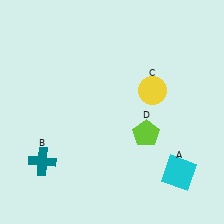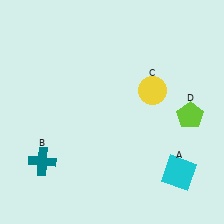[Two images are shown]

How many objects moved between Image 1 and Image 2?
1 object moved between the two images.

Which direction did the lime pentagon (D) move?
The lime pentagon (D) moved right.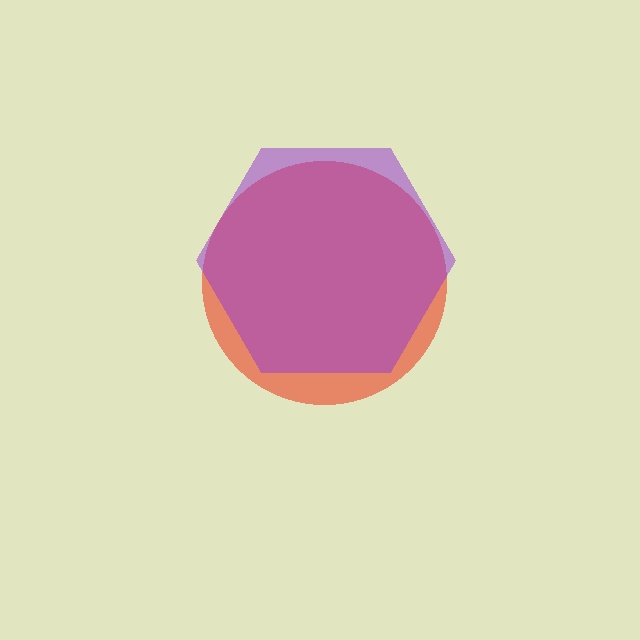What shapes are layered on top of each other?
The layered shapes are: a red circle, a purple hexagon.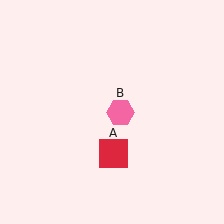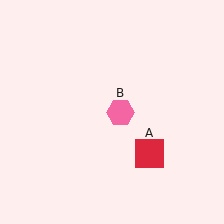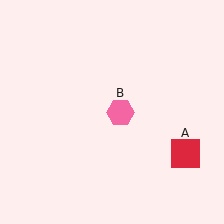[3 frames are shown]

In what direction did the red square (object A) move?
The red square (object A) moved right.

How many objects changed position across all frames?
1 object changed position: red square (object A).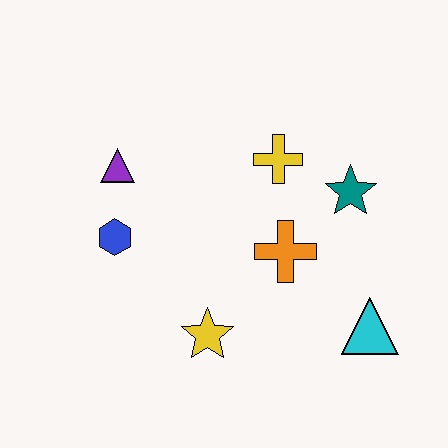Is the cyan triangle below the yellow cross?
Yes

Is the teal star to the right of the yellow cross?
Yes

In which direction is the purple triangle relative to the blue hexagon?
The purple triangle is above the blue hexagon.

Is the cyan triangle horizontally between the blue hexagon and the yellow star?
No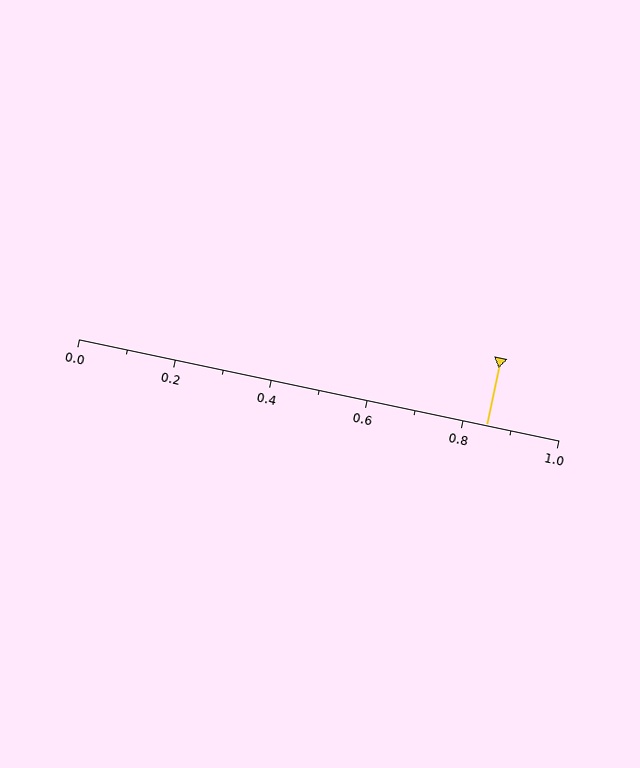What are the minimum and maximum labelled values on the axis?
The axis runs from 0.0 to 1.0.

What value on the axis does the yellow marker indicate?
The marker indicates approximately 0.85.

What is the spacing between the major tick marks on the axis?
The major ticks are spaced 0.2 apart.